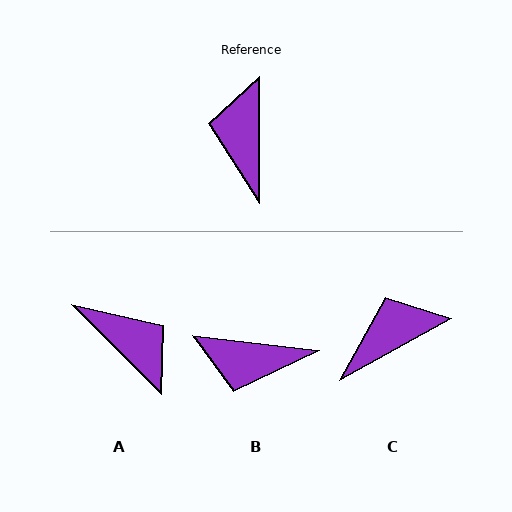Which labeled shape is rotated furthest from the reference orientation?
A, about 135 degrees away.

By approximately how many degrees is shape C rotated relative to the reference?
Approximately 61 degrees clockwise.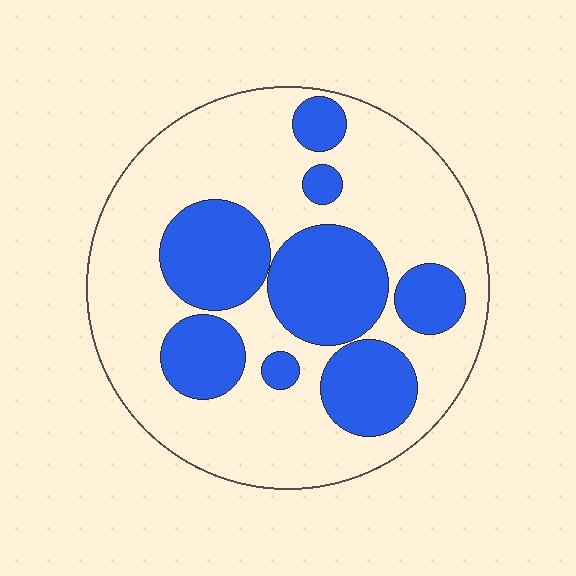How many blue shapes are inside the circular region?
8.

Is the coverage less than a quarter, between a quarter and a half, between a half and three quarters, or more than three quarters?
Between a quarter and a half.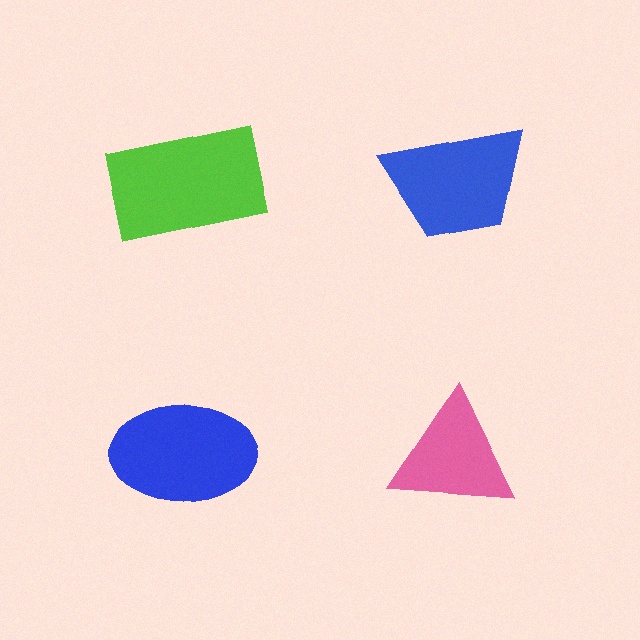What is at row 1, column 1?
A lime rectangle.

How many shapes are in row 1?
2 shapes.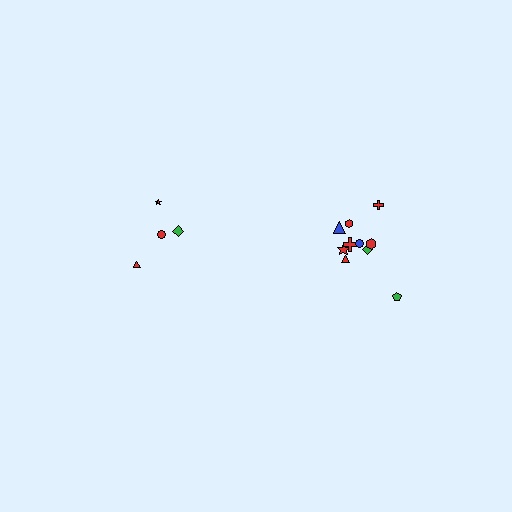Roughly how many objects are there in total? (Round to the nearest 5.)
Roughly 15 objects in total.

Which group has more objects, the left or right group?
The right group.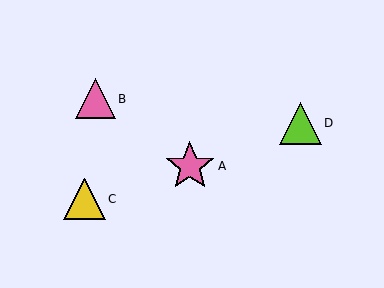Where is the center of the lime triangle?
The center of the lime triangle is at (300, 123).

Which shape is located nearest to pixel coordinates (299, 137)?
The lime triangle (labeled D) at (300, 123) is nearest to that location.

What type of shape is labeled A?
Shape A is a pink star.